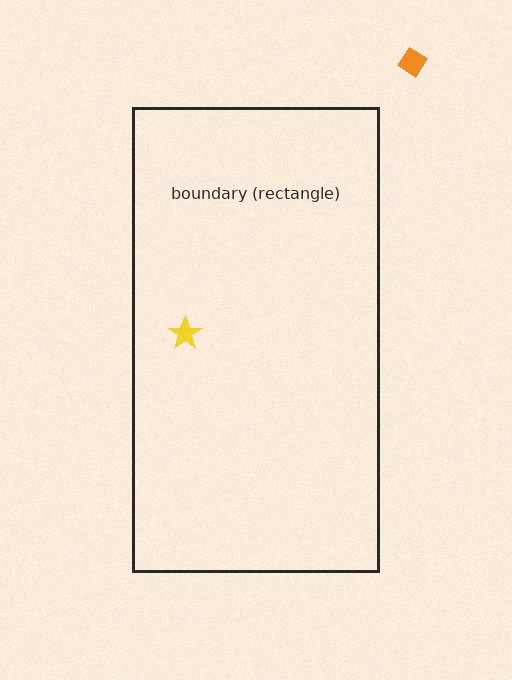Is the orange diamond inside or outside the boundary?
Outside.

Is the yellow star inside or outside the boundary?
Inside.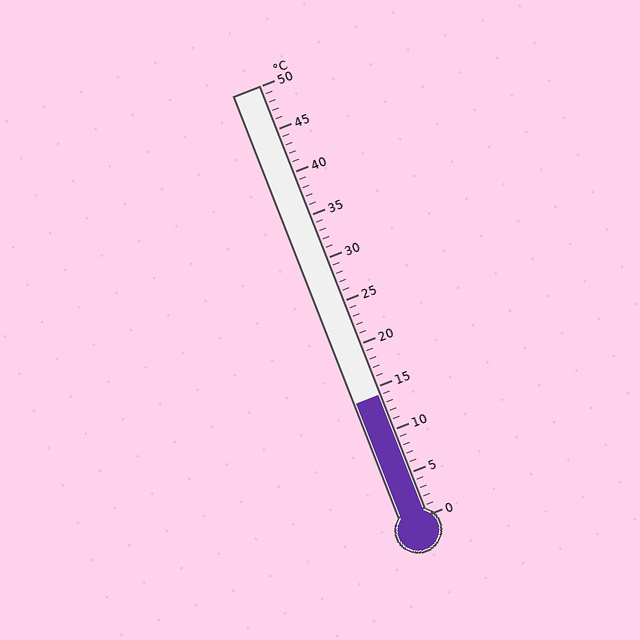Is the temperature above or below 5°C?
The temperature is above 5°C.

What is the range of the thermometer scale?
The thermometer scale ranges from 0°C to 50°C.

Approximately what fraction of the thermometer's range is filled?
The thermometer is filled to approximately 30% of its range.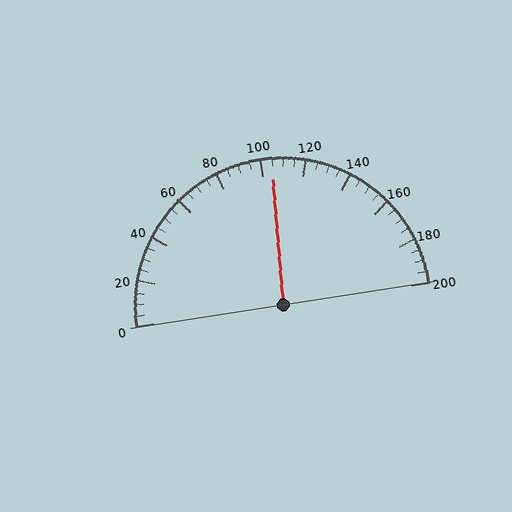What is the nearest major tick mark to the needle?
The nearest major tick mark is 100.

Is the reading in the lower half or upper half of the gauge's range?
The reading is in the upper half of the range (0 to 200).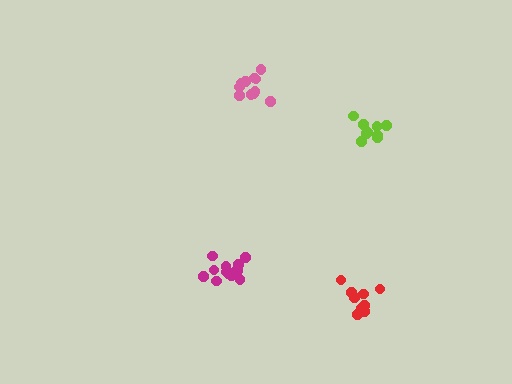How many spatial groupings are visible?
There are 4 spatial groupings.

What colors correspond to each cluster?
The clusters are colored: red, lime, magenta, pink.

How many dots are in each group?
Group 1: 9 dots, Group 2: 9 dots, Group 3: 13 dots, Group 4: 11 dots (42 total).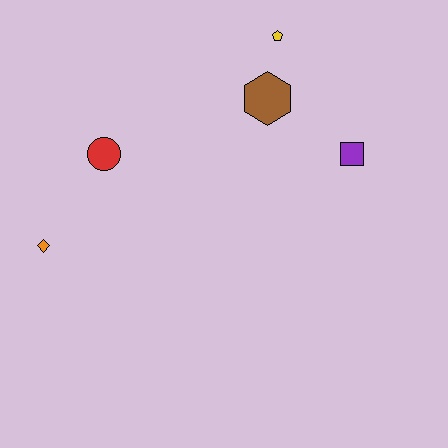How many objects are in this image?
There are 5 objects.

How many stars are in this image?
There are no stars.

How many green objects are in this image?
There are no green objects.